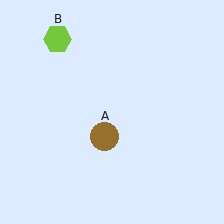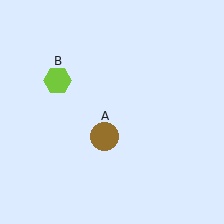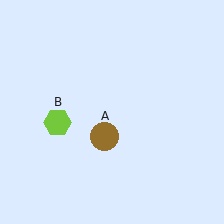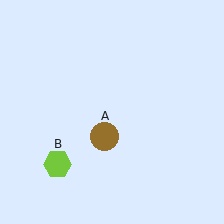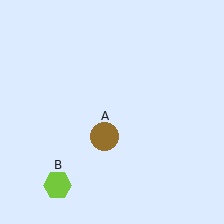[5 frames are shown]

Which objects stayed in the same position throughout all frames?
Brown circle (object A) remained stationary.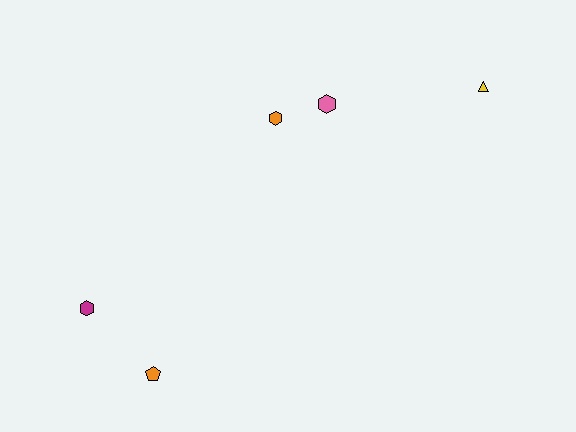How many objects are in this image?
There are 5 objects.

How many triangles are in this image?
There is 1 triangle.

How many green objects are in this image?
There are no green objects.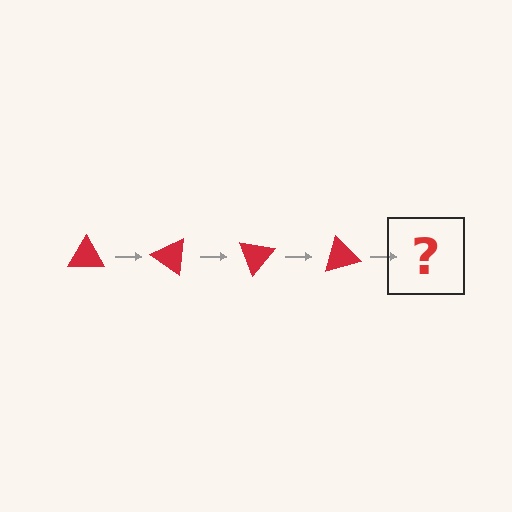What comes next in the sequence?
The next element should be a red triangle rotated 140 degrees.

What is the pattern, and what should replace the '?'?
The pattern is that the triangle rotates 35 degrees each step. The '?' should be a red triangle rotated 140 degrees.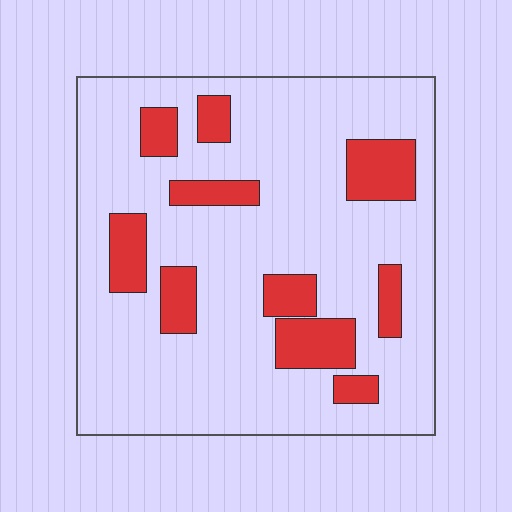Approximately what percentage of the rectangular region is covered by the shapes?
Approximately 20%.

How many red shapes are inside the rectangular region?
10.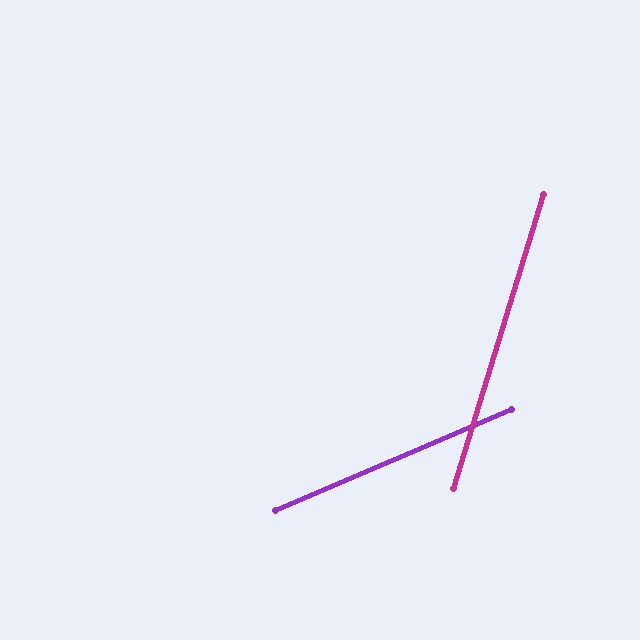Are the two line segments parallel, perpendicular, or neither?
Neither parallel nor perpendicular — they differ by about 50°.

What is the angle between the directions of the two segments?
Approximately 50 degrees.